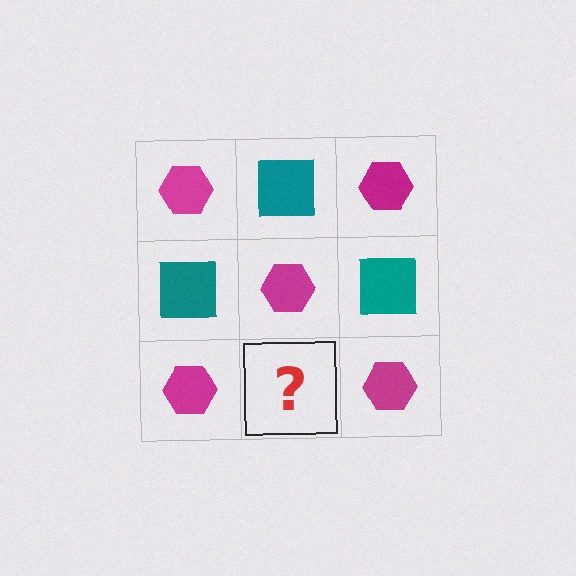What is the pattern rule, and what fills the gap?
The rule is that it alternates magenta hexagon and teal square in a checkerboard pattern. The gap should be filled with a teal square.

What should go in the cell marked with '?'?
The missing cell should contain a teal square.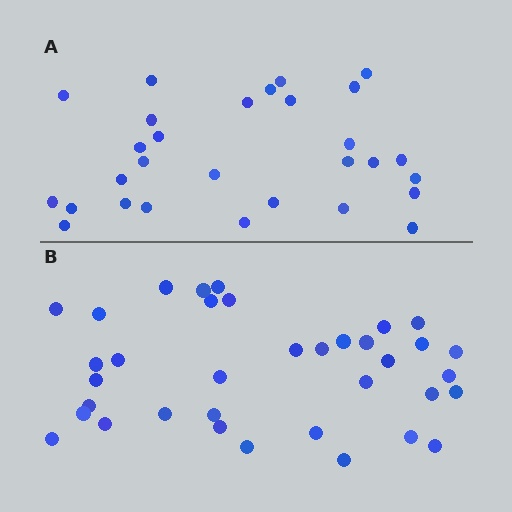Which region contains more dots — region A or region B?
Region B (the bottom region) has more dots.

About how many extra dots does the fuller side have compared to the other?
Region B has roughly 8 or so more dots than region A.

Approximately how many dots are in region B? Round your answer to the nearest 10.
About 40 dots. (The exact count is 36, which rounds to 40.)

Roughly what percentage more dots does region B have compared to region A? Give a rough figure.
About 25% more.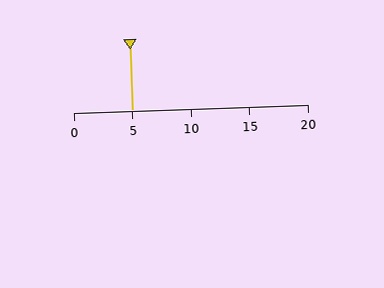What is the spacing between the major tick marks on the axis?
The major ticks are spaced 5 apart.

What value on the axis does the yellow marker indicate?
The marker indicates approximately 5.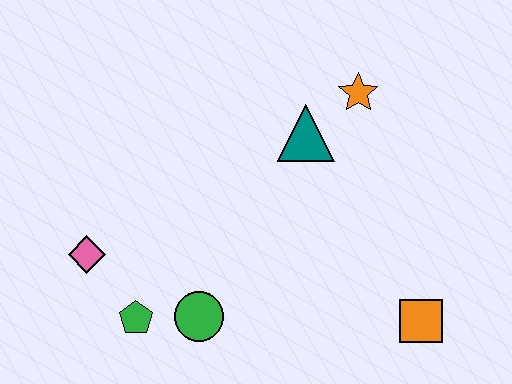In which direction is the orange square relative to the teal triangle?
The orange square is below the teal triangle.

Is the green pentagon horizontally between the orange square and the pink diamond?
Yes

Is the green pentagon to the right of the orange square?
No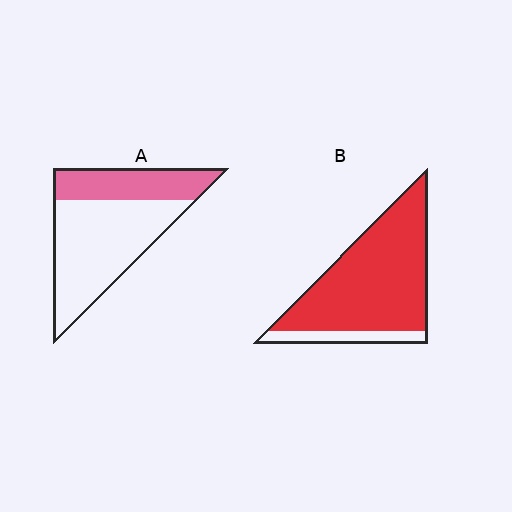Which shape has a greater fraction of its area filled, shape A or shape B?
Shape B.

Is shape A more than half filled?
No.